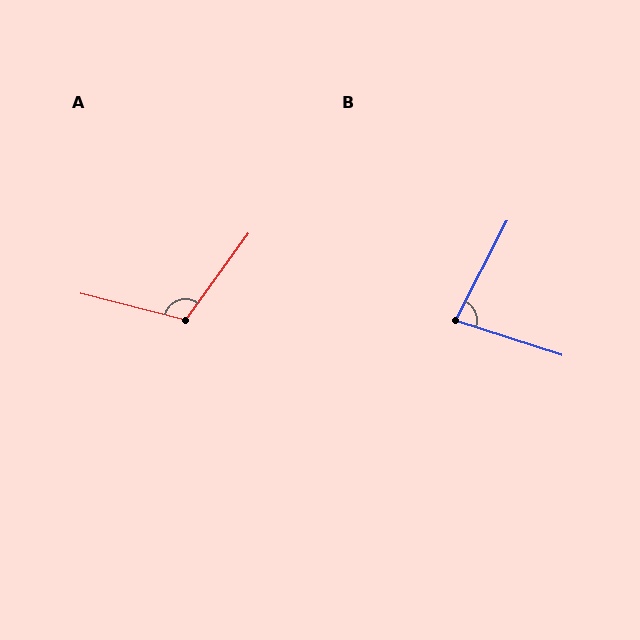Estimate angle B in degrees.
Approximately 80 degrees.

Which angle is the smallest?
B, at approximately 80 degrees.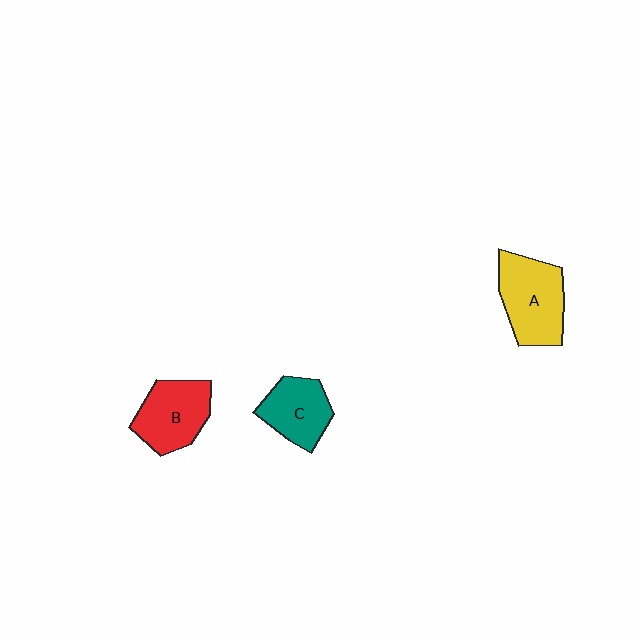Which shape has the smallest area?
Shape C (teal).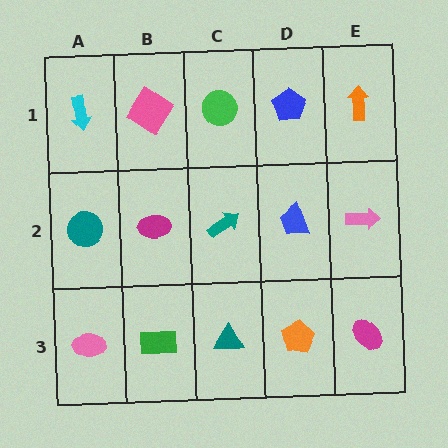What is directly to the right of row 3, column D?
A magenta ellipse.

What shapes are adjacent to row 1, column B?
A magenta ellipse (row 2, column B), a cyan arrow (row 1, column A), a green circle (row 1, column C).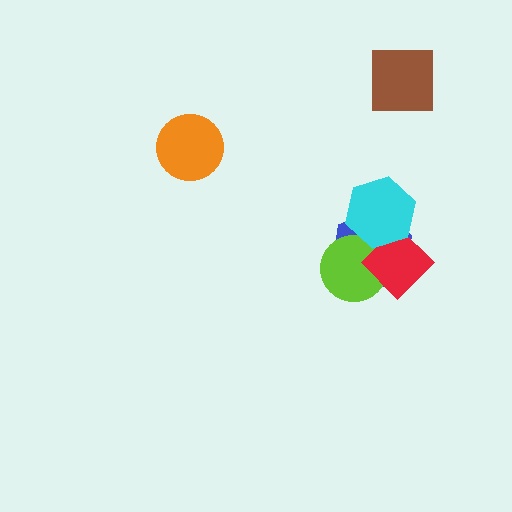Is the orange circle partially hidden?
No, no other shape covers it.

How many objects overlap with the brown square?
0 objects overlap with the brown square.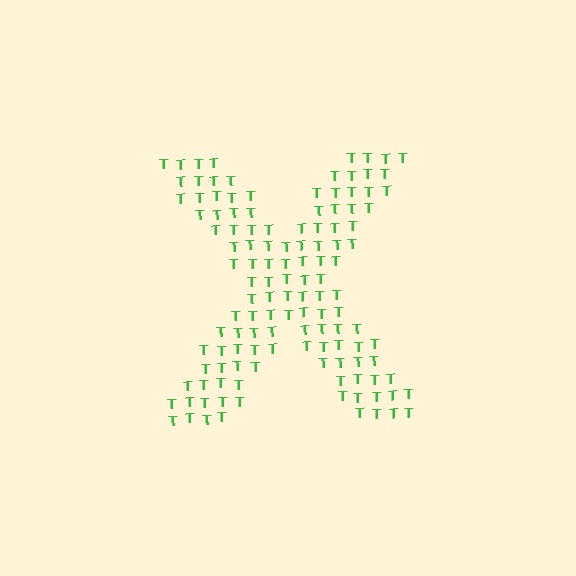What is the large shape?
The large shape is the letter X.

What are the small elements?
The small elements are letter T's.